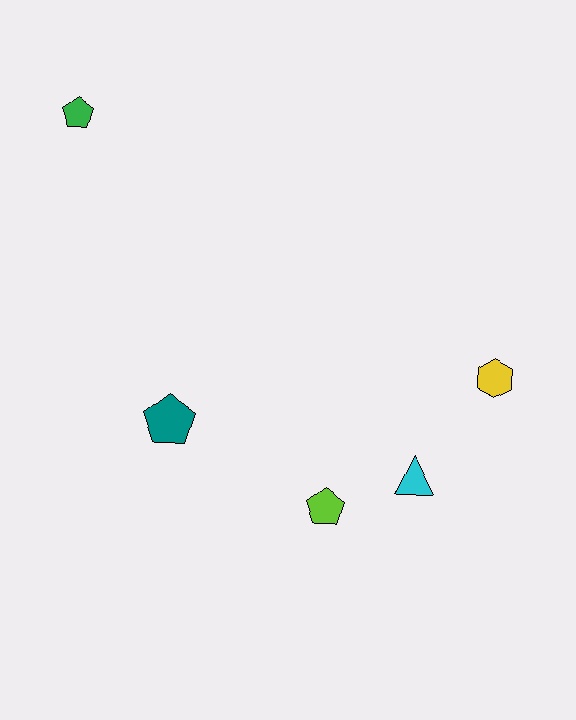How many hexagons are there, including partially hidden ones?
There is 1 hexagon.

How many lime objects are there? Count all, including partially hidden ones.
There is 1 lime object.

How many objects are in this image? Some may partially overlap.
There are 5 objects.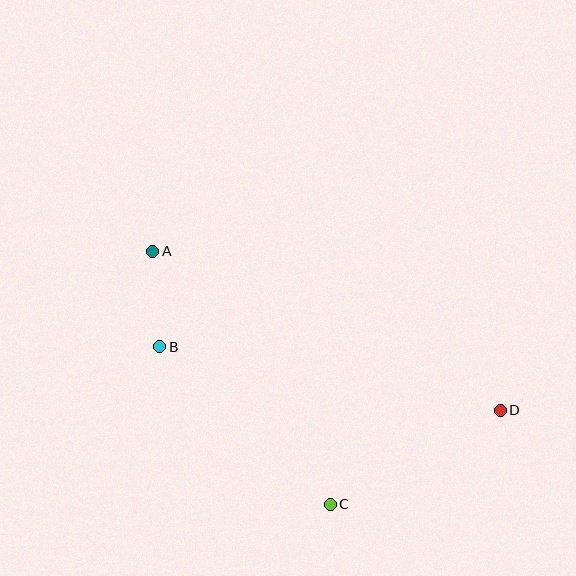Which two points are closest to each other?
Points A and B are closest to each other.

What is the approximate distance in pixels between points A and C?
The distance between A and C is approximately 309 pixels.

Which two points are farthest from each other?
Points A and D are farthest from each other.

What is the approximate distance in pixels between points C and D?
The distance between C and D is approximately 194 pixels.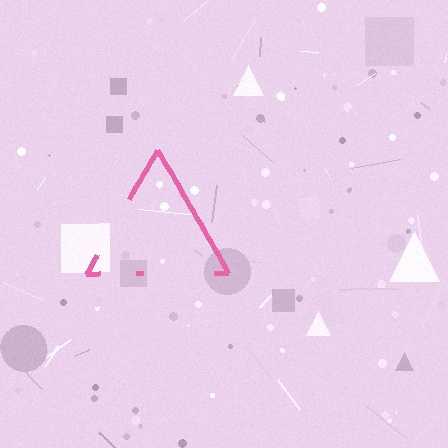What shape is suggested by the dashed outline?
The dashed outline suggests a triangle.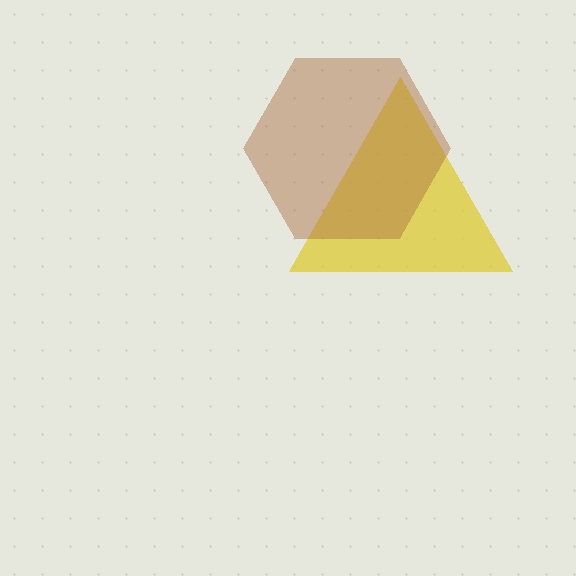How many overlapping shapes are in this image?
There are 2 overlapping shapes in the image.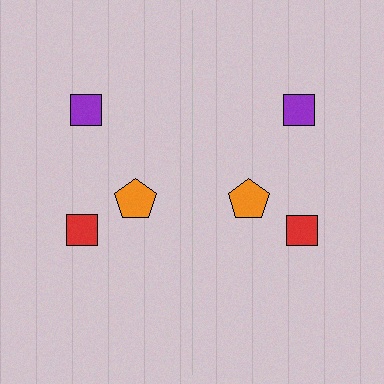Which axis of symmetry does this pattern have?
The pattern has a vertical axis of symmetry running through the center of the image.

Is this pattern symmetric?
Yes, this pattern has bilateral (reflection) symmetry.